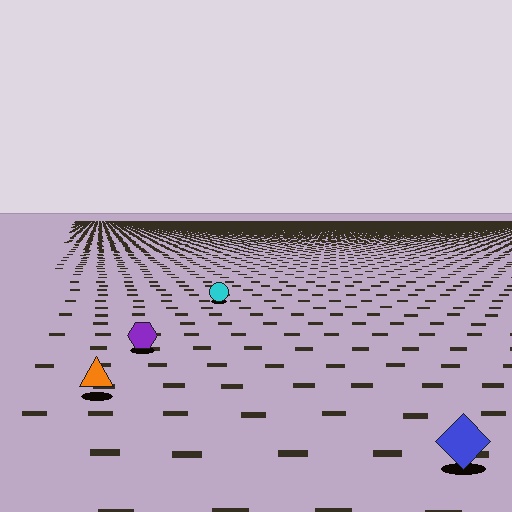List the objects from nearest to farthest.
From nearest to farthest: the blue diamond, the orange triangle, the purple hexagon, the cyan circle.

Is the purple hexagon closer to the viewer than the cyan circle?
Yes. The purple hexagon is closer — you can tell from the texture gradient: the ground texture is coarser near it.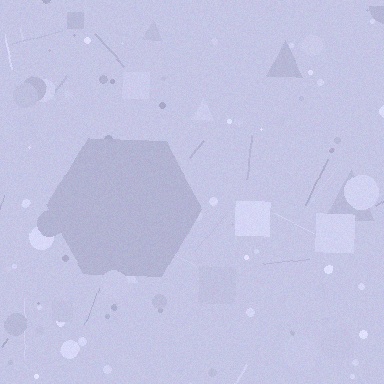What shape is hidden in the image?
A hexagon is hidden in the image.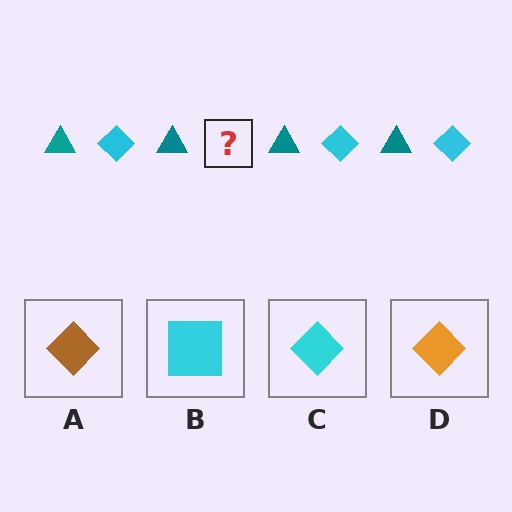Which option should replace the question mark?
Option C.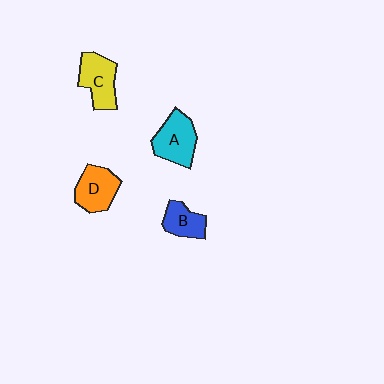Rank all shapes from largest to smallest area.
From largest to smallest: A (cyan), C (yellow), D (orange), B (blue).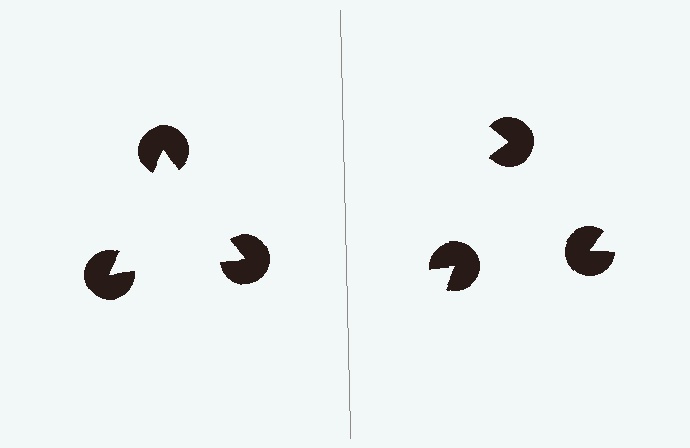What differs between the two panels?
The pac-man discs are positioned identically on both sides; only the wedge orientations differ. On the left they align to a triangle; on the right they are misaligned.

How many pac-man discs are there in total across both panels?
6 — 3 on each side.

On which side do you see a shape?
An illusory triangle appears on the left side. On the right side the wedge cuts are rotated, so no coherent shape forms.